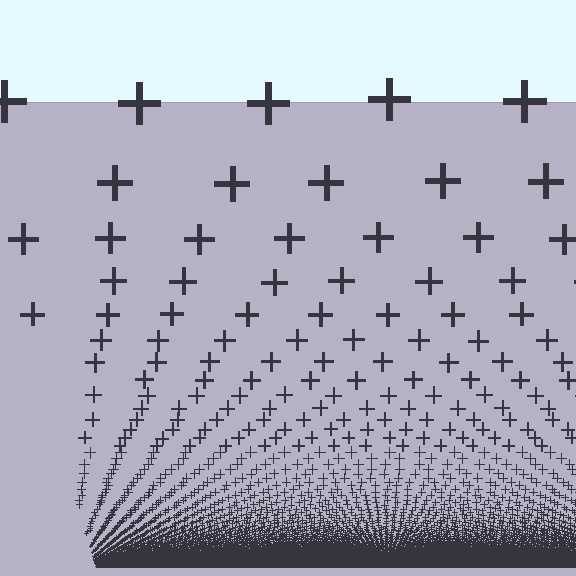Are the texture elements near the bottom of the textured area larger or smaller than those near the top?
Smaller. The gradient is inverted — elements near the bottom are smaller and denser.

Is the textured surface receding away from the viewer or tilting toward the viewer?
The surface appears to tilt toward the viewer. Texture elements get larger and sparser toward the top.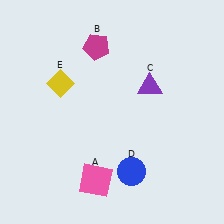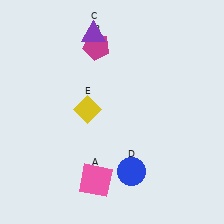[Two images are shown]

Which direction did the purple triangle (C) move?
The purple triangle (C) moved left.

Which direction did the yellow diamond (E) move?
The yellow diamond (E) moved right.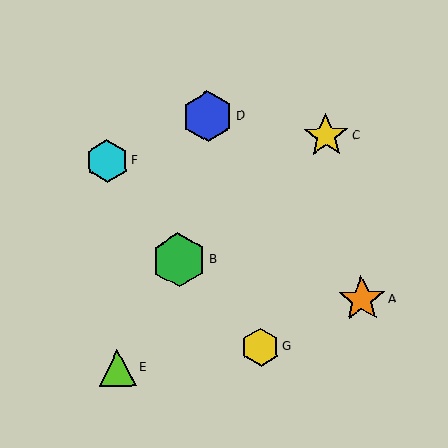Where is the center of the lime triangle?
The center of the lime triangle is at (118, 368).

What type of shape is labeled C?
Shape C is a yellow star.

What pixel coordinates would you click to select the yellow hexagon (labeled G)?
Click at (261, 347) to select the yellow hexagon G.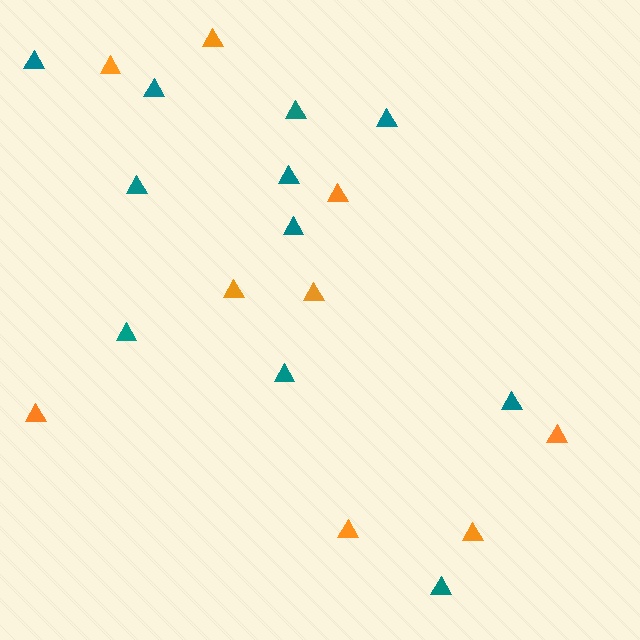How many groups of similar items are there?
There are 2 groups: one group of orange triangles (9) and one group of teal triangles (11).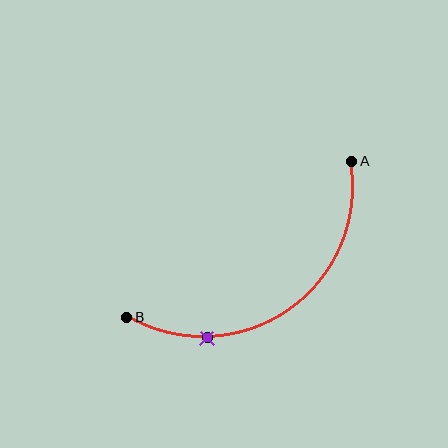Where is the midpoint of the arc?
The arc midpoint is the point on the curve farthest from the straight line joining A and B. It sits below and to the right of that line.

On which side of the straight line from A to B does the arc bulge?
The arc bulges below and to the right of the straight line connecting A and B.